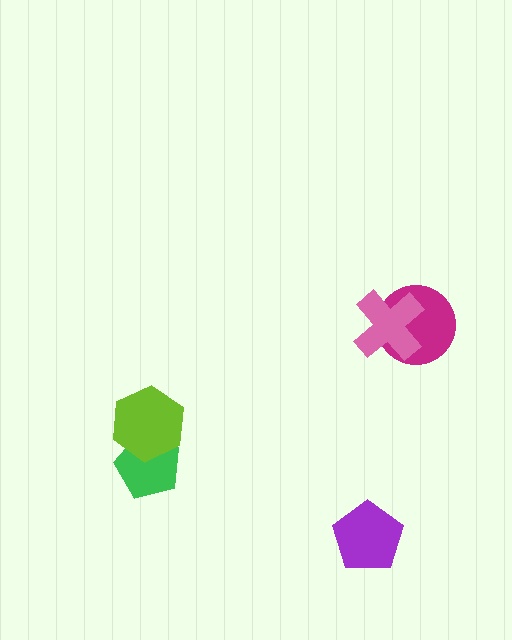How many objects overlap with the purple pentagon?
0 objects overlap with the purple pentagon.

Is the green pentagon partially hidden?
Yes, it is partially covered by another shape.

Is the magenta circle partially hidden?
Yes, it is partially covered by another shape.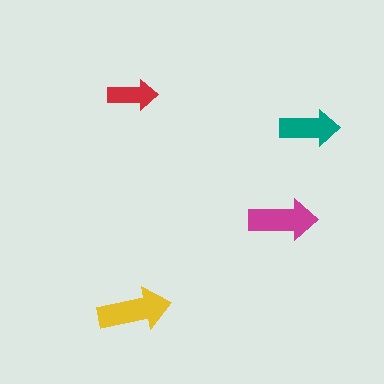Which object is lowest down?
The yellow arrow is bottommost.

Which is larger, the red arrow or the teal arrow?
The teal one.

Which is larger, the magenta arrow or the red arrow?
The magenta one.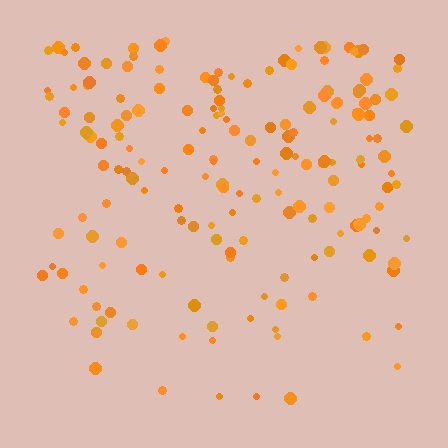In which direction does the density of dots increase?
From bottom to top, with the top side densest.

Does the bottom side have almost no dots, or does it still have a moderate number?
Still a moderate number, just noticeably fewer than the top.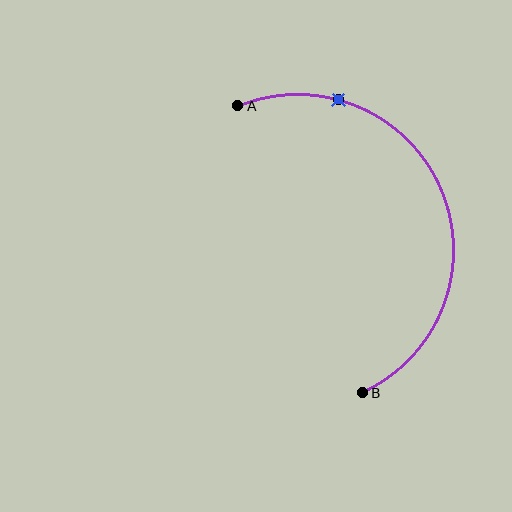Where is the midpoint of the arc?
The arc midpoint is the point on the curve farthest from the straight line joining A and B. It sits to the right of that line.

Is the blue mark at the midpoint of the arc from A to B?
No. The blue mark lies on the arc but is closer to endpoint A. The arc midpoint would be at the point on the curve equidistant along the arc from both A and B.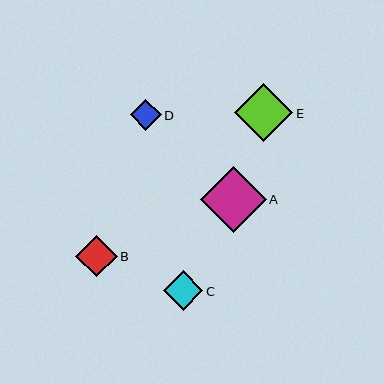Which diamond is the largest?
Diamond A is the largest with a size of approximately 66 pixels.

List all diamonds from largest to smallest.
From largest to smallest: A, E, B, C, D.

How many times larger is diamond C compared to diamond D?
Diamond C is approximately 1.3 times the size of diamond D.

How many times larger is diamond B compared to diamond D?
Diamond B is approximately 1.3 times the size of diamond D.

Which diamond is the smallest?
Diamond D is the smallest with a size of approximately 31 pixels.